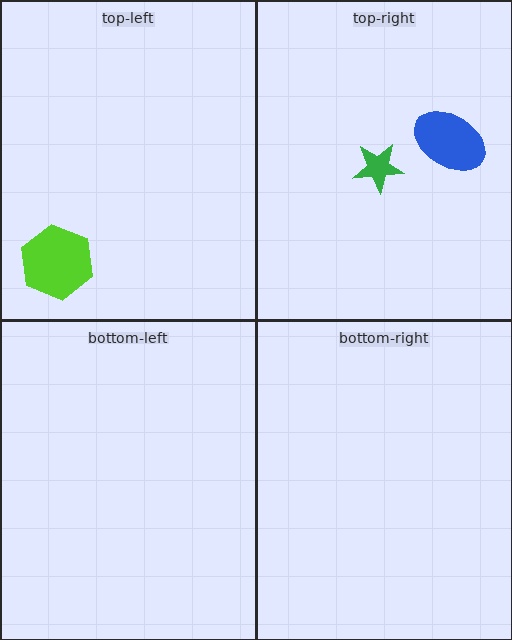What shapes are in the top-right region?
The green star, the blue ellipse.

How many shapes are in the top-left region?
1.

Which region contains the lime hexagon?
The top-left region.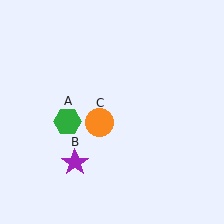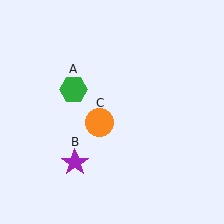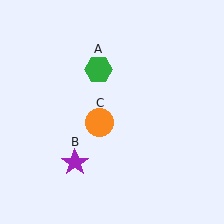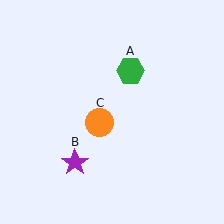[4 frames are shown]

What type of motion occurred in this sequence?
The green hexagon (object A) rotated clockwise around the center of the scene.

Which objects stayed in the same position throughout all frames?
Purple star (object B) and orange circle (object C) remained stationary.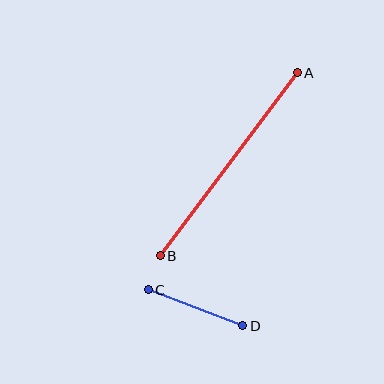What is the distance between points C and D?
The distance is approximately 101 pixels.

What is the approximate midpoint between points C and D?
The midpoint is at approximately (195, 308) pixels.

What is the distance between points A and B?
The distance is approximately 228 pixels.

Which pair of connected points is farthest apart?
Points A and B are farthest apart.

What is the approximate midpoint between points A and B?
The midpoint is at approximately (229, 164) pixels.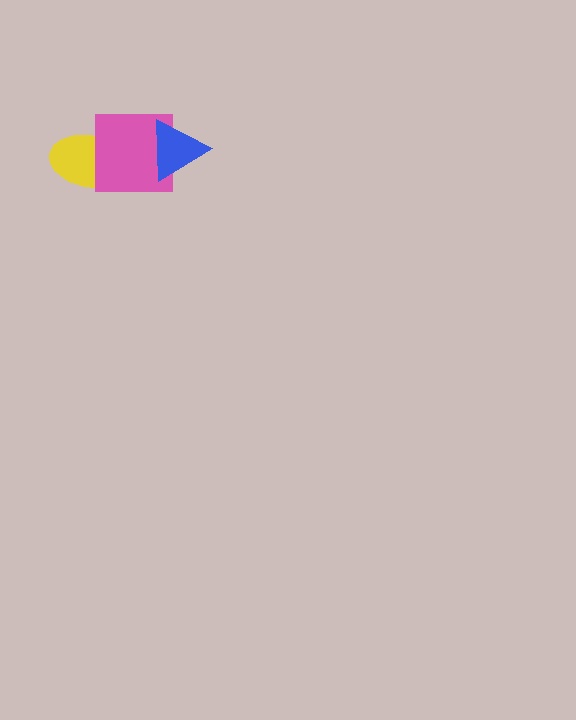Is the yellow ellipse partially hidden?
Yes, it is partially covered by another shape.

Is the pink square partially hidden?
Yes, it is partially covered by another shape.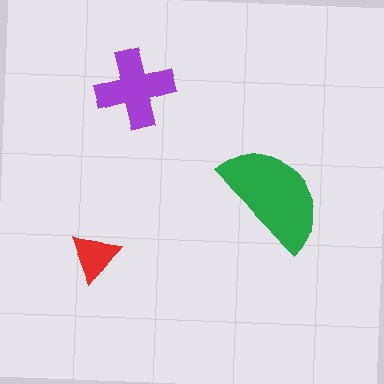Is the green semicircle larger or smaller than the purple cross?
Larger.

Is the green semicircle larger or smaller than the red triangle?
Larger.